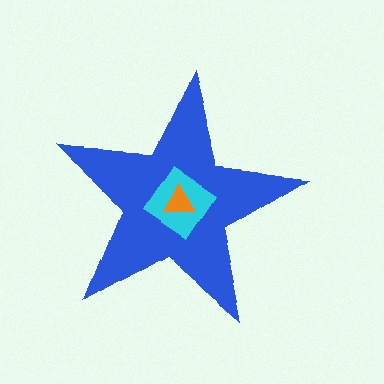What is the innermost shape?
The orange triangle.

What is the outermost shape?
The blue star.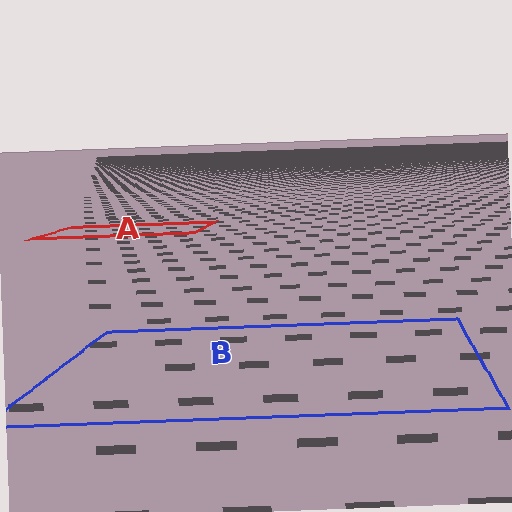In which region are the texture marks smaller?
The texture marks are smaller in region A, because it is farther away.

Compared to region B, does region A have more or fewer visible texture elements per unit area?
Region A has more texture elements per unit area — they are packed more densely because it is farther away.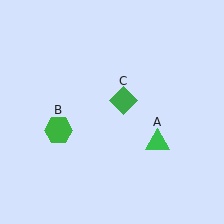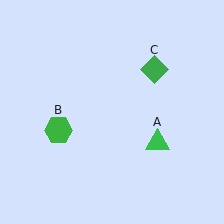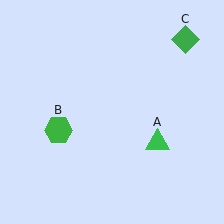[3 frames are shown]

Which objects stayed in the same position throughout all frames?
Green triangle (object A) and green hexagon (object B) remained stationary.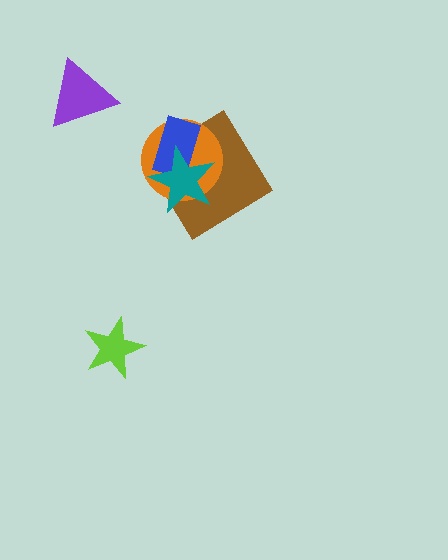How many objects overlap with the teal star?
3 objects overlap with the teal star.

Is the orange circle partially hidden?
Yes, it is partially covered by another shape.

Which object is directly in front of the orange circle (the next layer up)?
The blue rectangle is directly in front of the orange circle.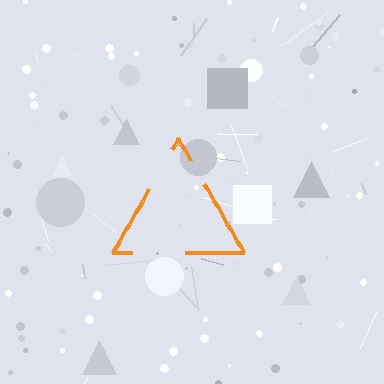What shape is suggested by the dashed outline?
The dashed outline suggests a triangle.